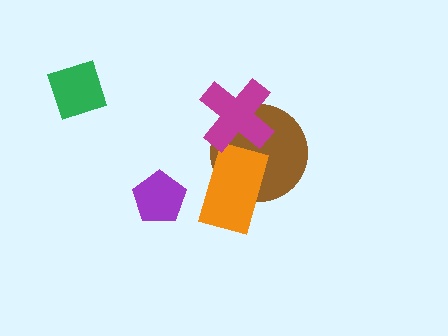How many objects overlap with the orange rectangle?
1 object overlaps with the orange rectangle.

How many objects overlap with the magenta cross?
1 object overlaps with the magenta cross.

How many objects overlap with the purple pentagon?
0 objects overlap with the purple pentagon.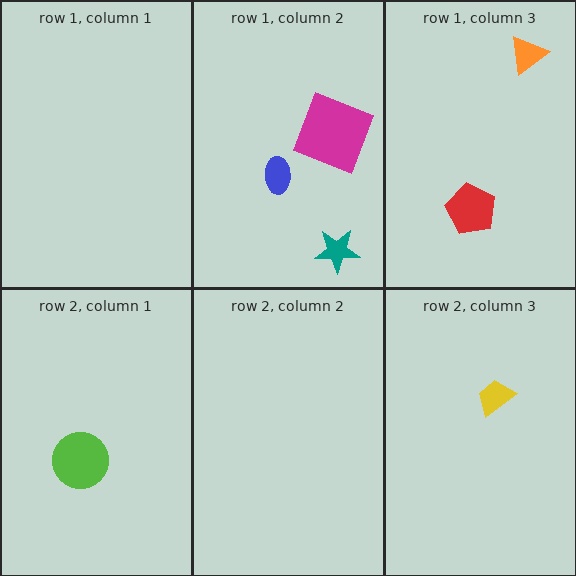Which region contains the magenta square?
The row 1, column 2 region.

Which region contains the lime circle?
The row 2, column 1 region.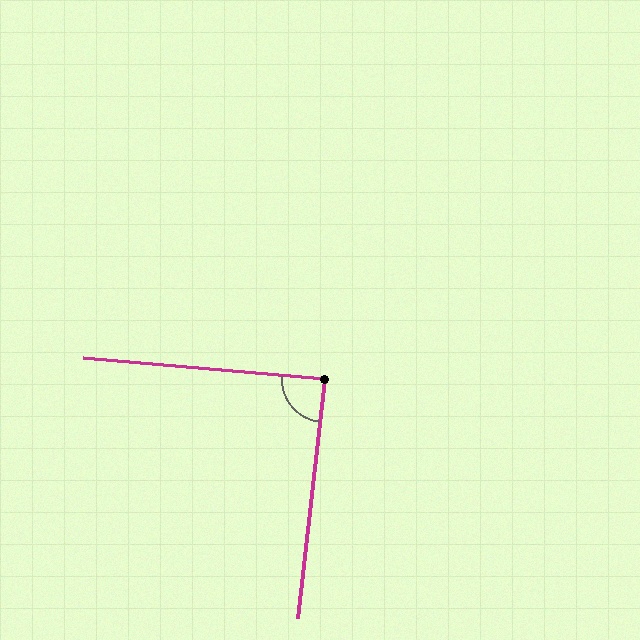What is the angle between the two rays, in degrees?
Approximately 89 degrees.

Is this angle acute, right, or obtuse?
It is approximately a right angle.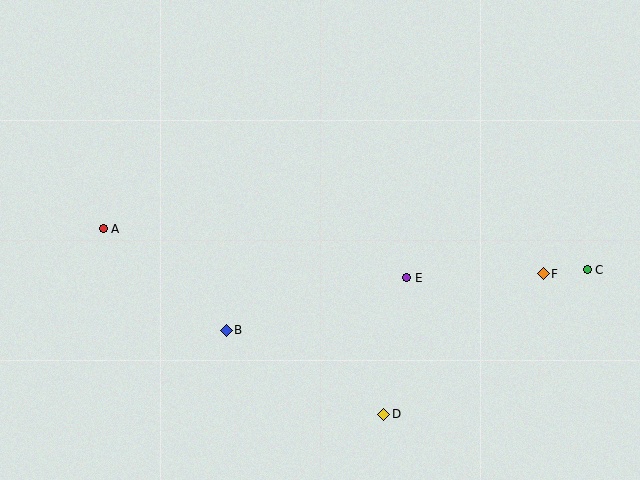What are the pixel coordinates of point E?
Point E is at (407, 278).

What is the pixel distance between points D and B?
The distance between D and B is 178 pixels.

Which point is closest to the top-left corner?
Point A is closest to the top-left corner.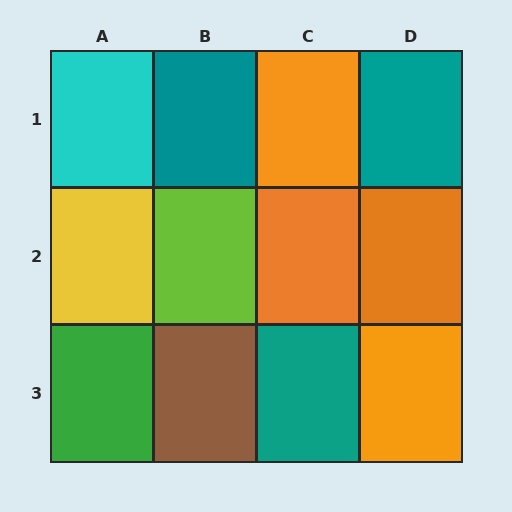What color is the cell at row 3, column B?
Brown.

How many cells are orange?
4 cells are orange.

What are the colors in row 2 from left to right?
Yellow, lime, orange, orange.